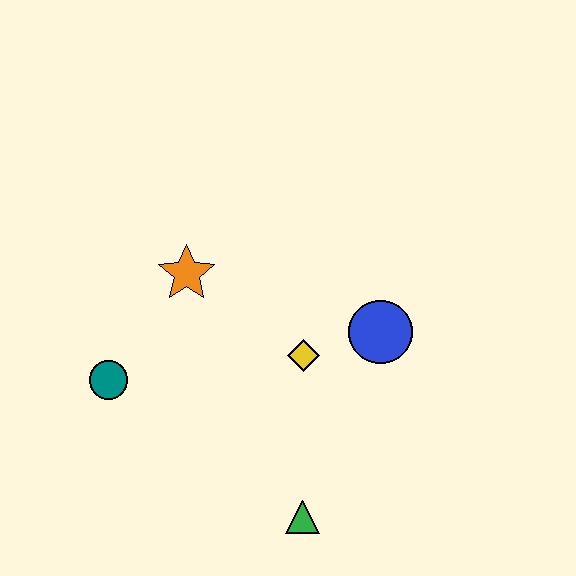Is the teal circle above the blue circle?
No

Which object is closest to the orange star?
The teal circle is closest to the orange star.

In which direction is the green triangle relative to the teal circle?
The green triangle is to the right of the teal circle.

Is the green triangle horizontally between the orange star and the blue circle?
Yes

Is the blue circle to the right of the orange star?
Yes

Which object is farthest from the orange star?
The green triangle is farthest from the orange star.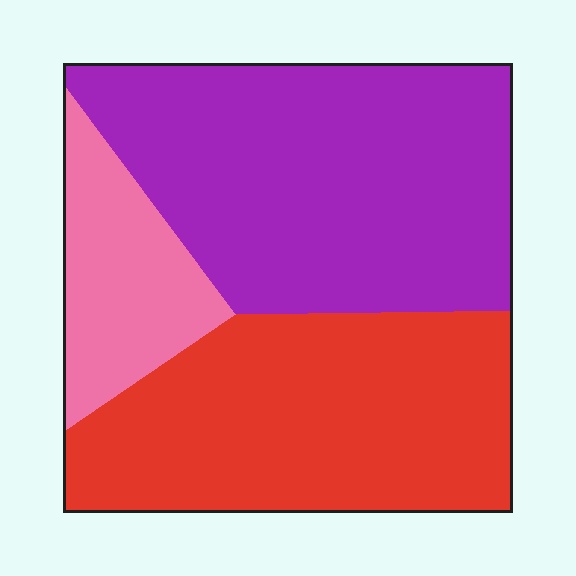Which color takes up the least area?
Pink, at roughly 15%.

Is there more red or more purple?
Purple.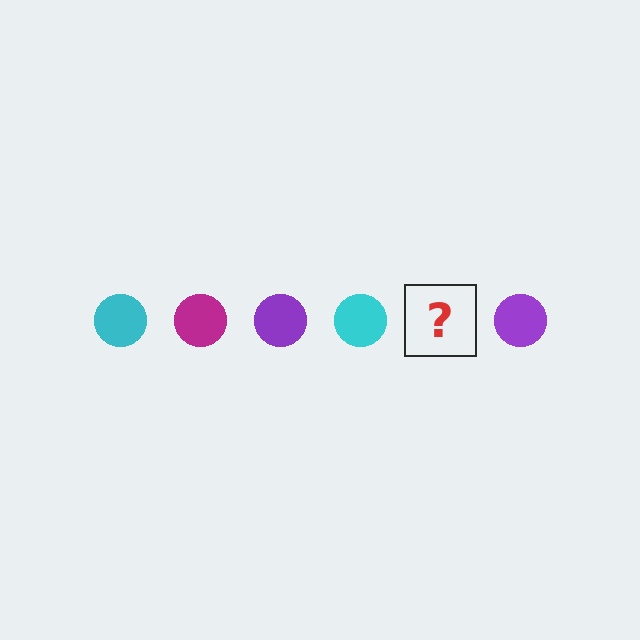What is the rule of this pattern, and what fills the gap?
The rule is that the pattern cycles through cyan, magenta, purple circles. The gap should be filled with a magenta circle.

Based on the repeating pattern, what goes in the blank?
The blank should be a magenta circle.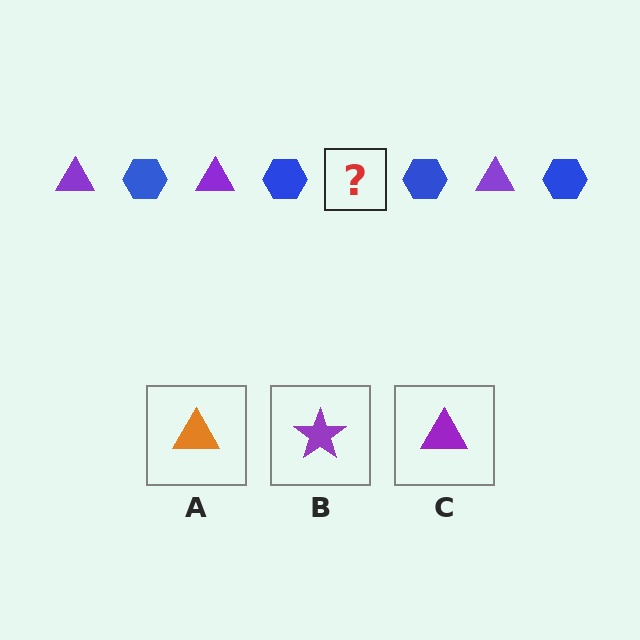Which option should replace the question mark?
Option C.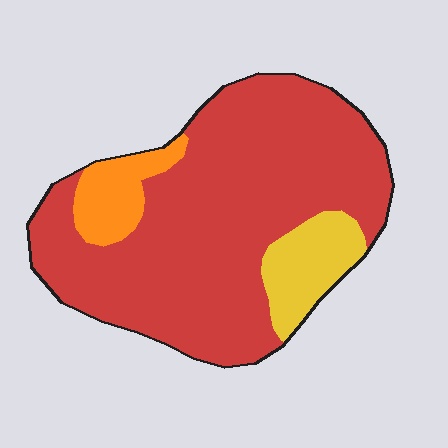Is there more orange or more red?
Red.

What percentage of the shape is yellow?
Yellow covers around 10% of the shape.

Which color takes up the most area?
Red, at roughly 80%.